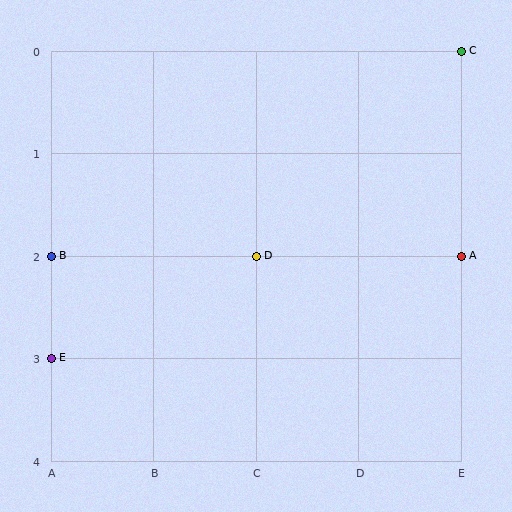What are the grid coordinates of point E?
Point E is at grid coordinates (A, 3).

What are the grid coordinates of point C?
Point C is at grid coordinates (E, 0).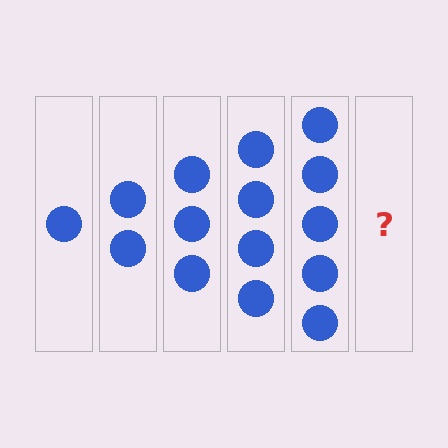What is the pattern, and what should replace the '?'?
The pattern is that each step adds one more circle. The '?' should be 6 circles.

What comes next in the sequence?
The next element should be 6 circles.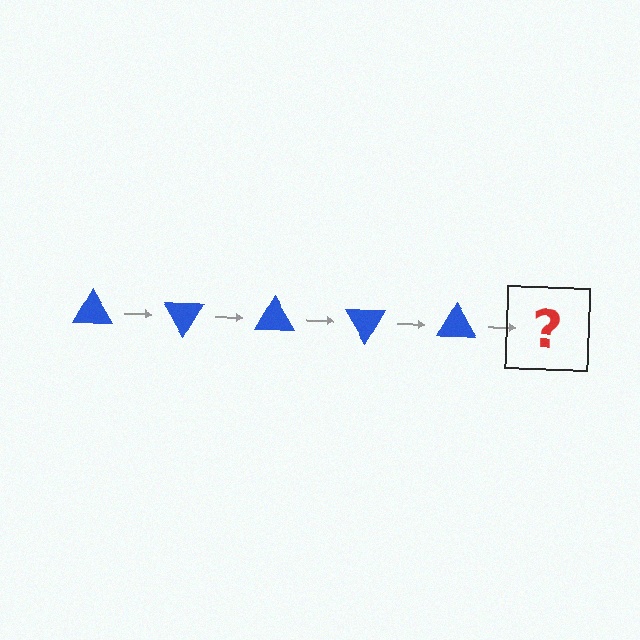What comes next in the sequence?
The next element should be a blue triangle rotated 300 degrees.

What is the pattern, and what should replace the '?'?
The pattern is that the triangle rotates 60 degrees each step. The '?' should be a blue triangle rotated 300 degrees.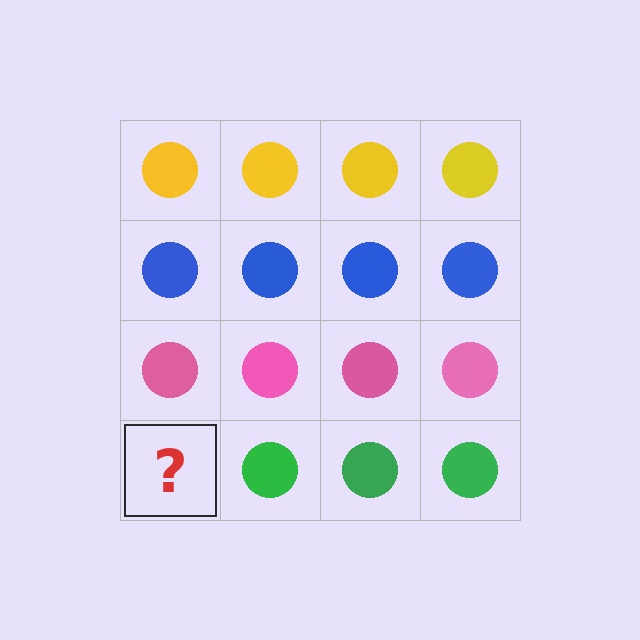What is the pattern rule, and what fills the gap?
The rule is that each row has a consistent color. The gap should be filled with a green circle.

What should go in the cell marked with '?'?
The missing cell should contain a green circle.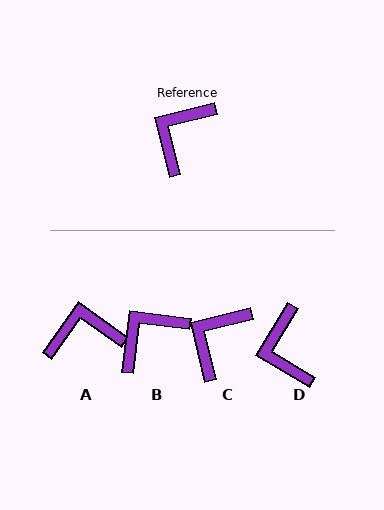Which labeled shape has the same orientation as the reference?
C.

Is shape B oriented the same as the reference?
No, it is off by about 21 degrees.